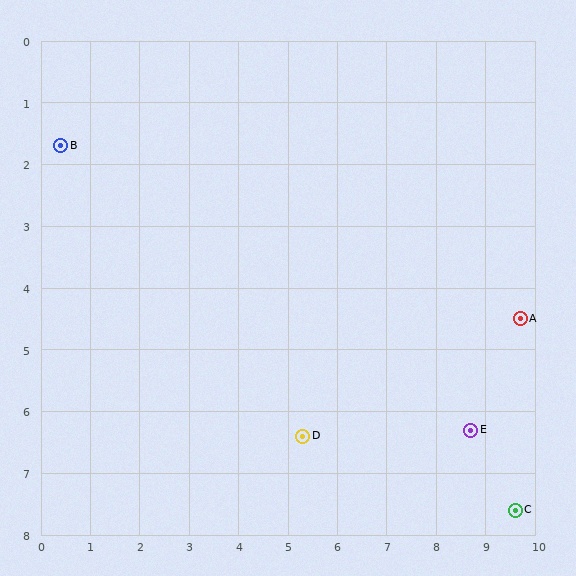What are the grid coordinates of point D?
Point D is at approximately (5.3, 6.4).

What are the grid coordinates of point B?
Point B is at approximately (0.4, 1.7).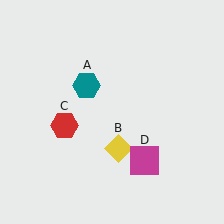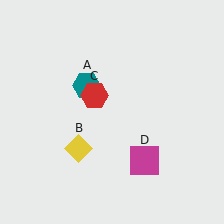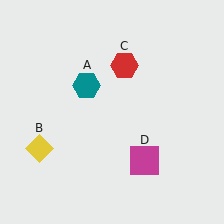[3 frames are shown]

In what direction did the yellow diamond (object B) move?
The yellow diamond (object B) moved left.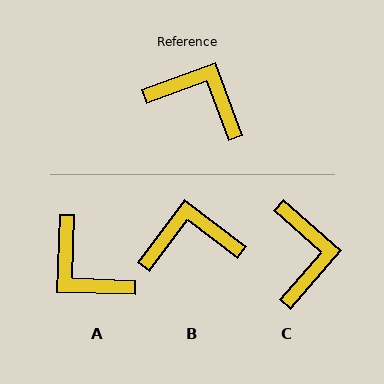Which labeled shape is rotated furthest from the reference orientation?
A, about 158 degrees away.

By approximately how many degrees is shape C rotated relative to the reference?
Approximately 61 degrees clockwise.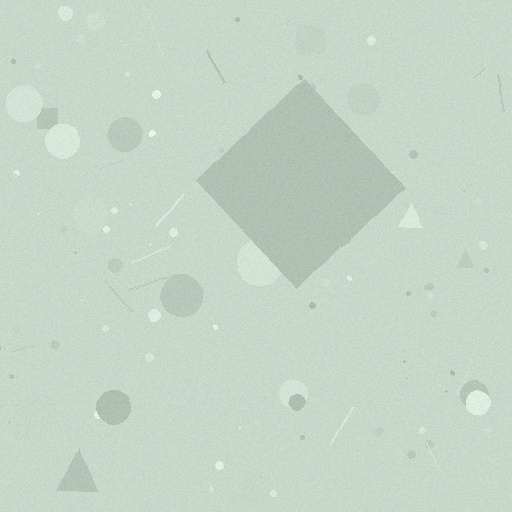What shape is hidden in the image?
A diamond is hidden in the image.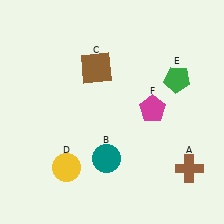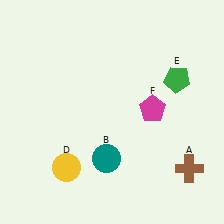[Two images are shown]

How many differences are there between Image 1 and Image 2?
There is 1 difference between the two images.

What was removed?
The brown square (C) was removed in Image 2.